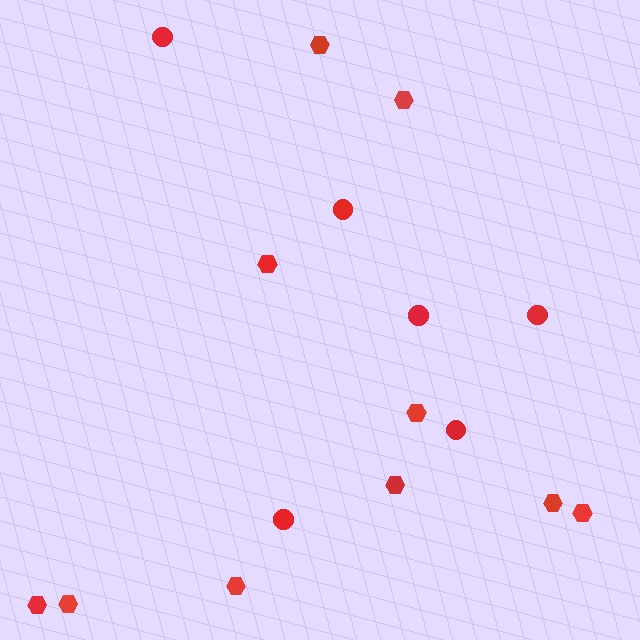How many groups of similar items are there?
There are 2 groups: one group of circles (6) and one group of hexagons (10).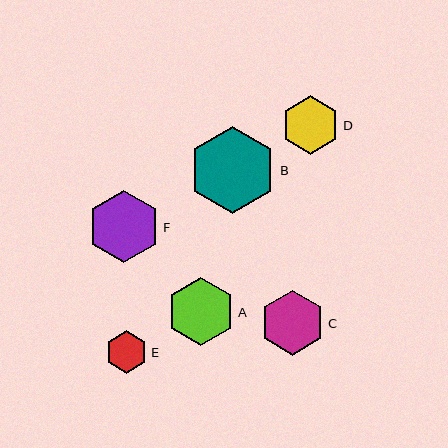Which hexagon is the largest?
Hexagon B is the largest with a size of approximately 88 pixels.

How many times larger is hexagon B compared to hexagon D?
Hexagon B is approximately 1.5 times the size of hexagon D.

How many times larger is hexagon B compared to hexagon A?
Hexagon B is approximately 1.3 times the size of hexagon A.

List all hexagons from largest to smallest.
From largest to smallest: B, F, A, C, D, E.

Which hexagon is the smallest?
Hexagon E is the smallest with a size of approximately 42 pixels.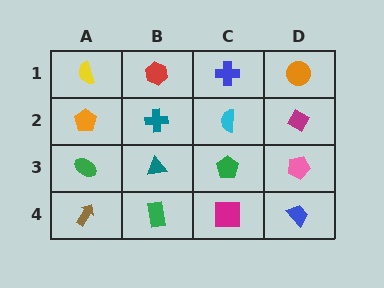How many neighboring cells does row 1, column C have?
3.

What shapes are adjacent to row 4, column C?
A green pentagon (row 3, column C), a green rectangle (row 4, column B), a blue trapezoid (row 4, column D).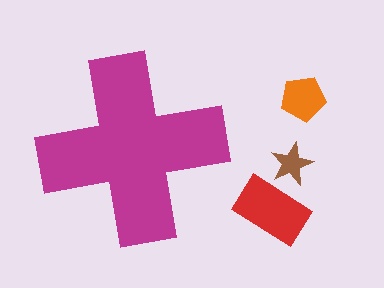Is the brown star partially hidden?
No, the brown star is fully visible.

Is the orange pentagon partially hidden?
No, the orange pentagon is fully visible.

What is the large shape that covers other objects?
A magenta cross.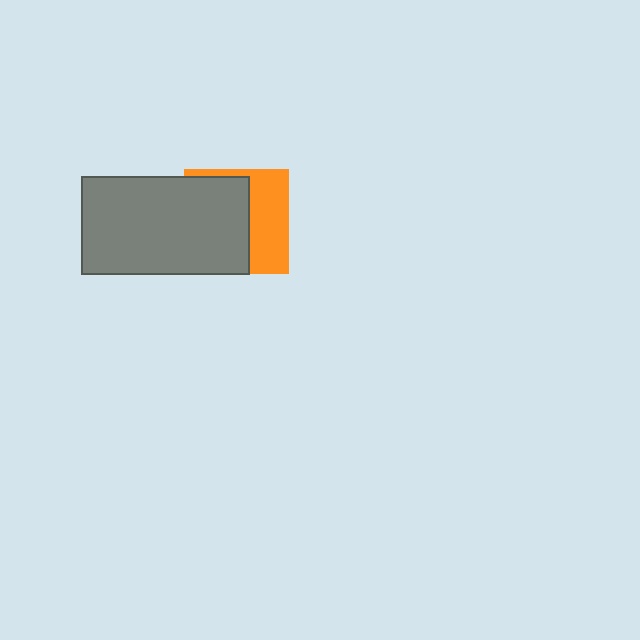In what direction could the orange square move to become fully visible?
The orange square could move right. That would shift it out from behind the gray rectangle entirely.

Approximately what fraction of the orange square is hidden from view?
Roughly 59% of the orange square is hidden behind the gray rectangle.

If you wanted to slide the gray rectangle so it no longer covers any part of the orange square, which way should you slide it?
Slide it left — that is the most direct way to separate the two shapes.